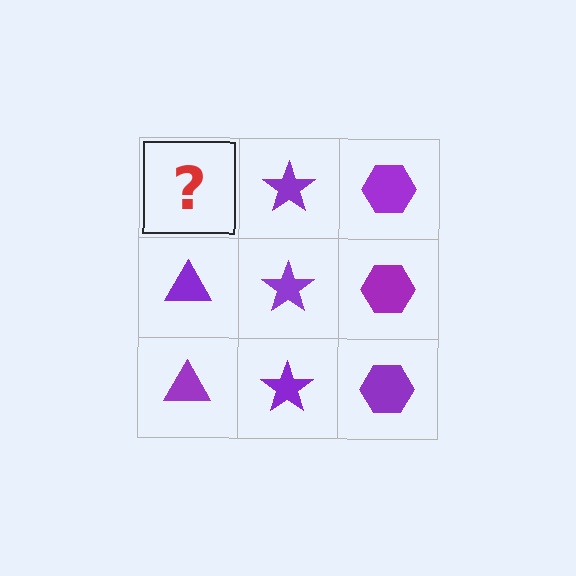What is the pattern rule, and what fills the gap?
The rule is that each column has a consistent shape. The gap should be filled with a purple triangle.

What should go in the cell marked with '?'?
The missing cell should contain a purple triangle.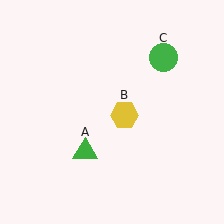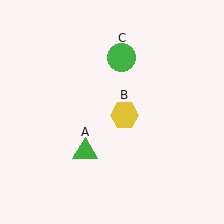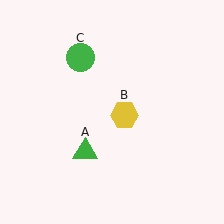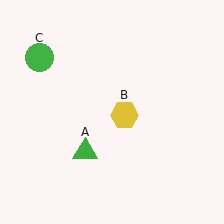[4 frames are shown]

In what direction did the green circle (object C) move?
The green circle (object C) moved left.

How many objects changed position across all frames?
1 object changed position: green circle (object C).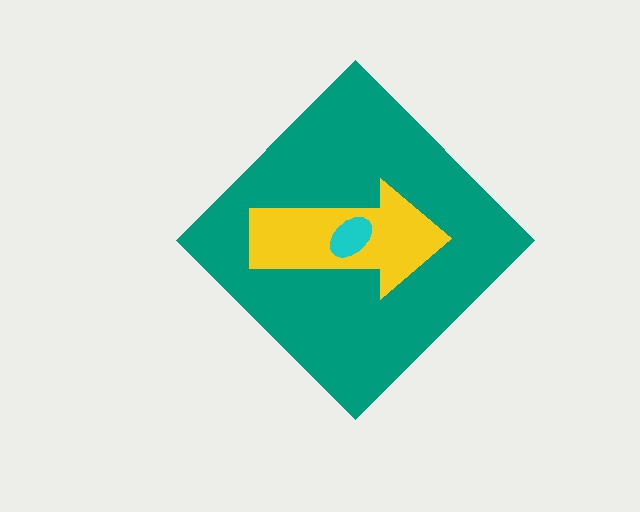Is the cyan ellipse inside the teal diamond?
Yes.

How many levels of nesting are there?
3.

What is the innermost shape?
The cyan ellipse.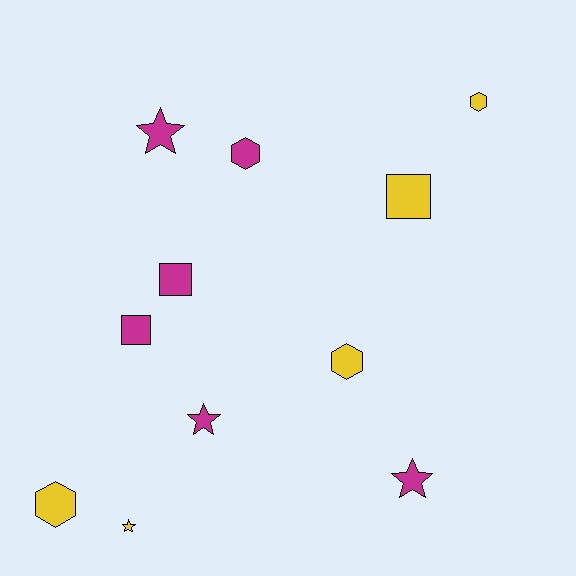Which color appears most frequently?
Magenta, with 6 objects.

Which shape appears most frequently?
Hexagon, with 4 objects.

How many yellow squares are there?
There is 1 yellow square.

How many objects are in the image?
There are 11 objects.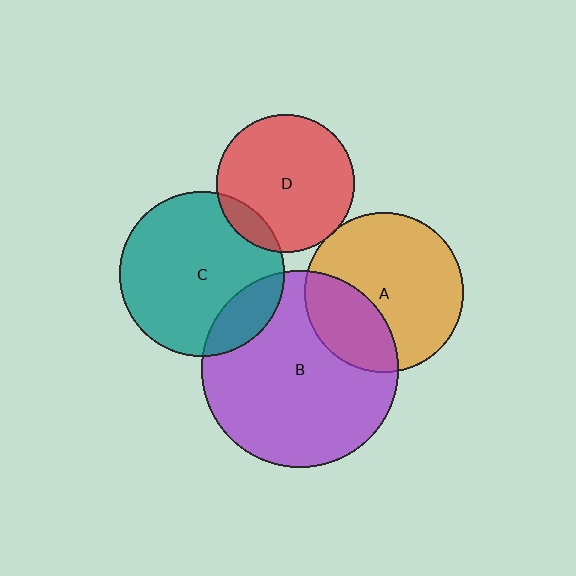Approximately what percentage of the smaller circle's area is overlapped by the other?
Approximately 30%.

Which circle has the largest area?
Circle B (purple).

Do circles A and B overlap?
Yes.